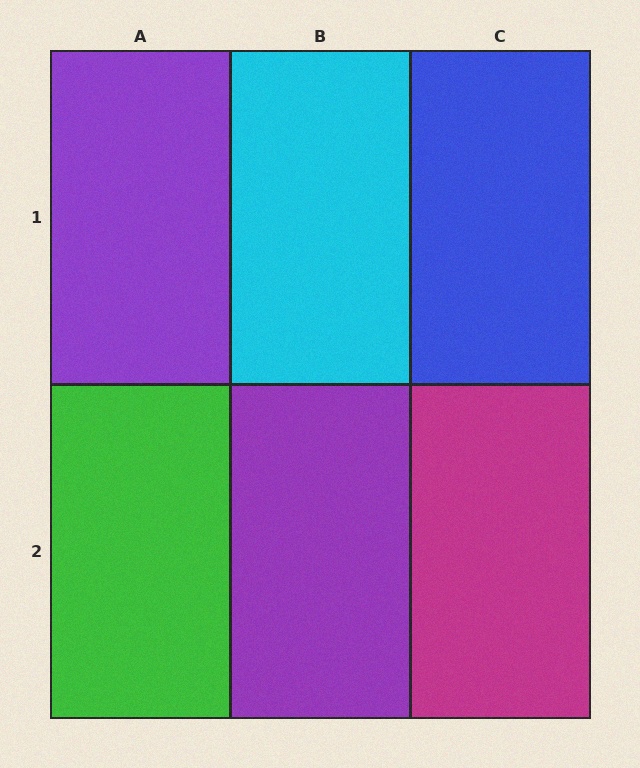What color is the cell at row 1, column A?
Purple.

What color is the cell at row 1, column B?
Cyan.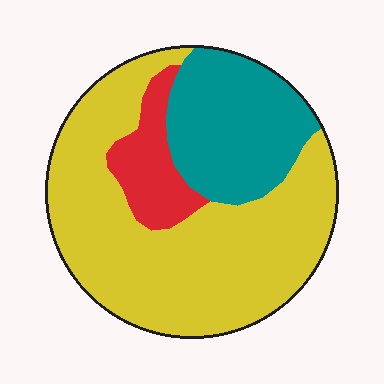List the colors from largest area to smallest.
From largest to smallest: yellow, teal, red.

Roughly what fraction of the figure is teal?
Teal covers around 25% of the figure.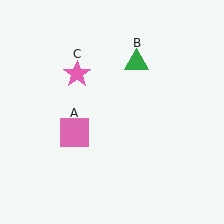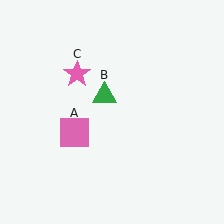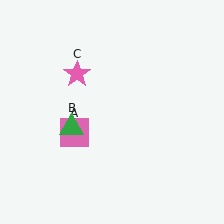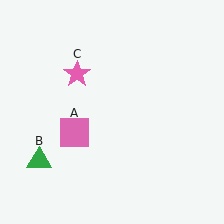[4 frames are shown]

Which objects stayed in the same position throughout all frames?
Pink square (object A) and pink star (object C) remained stationary.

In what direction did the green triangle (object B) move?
The green triangle (object B) moved down and to the left.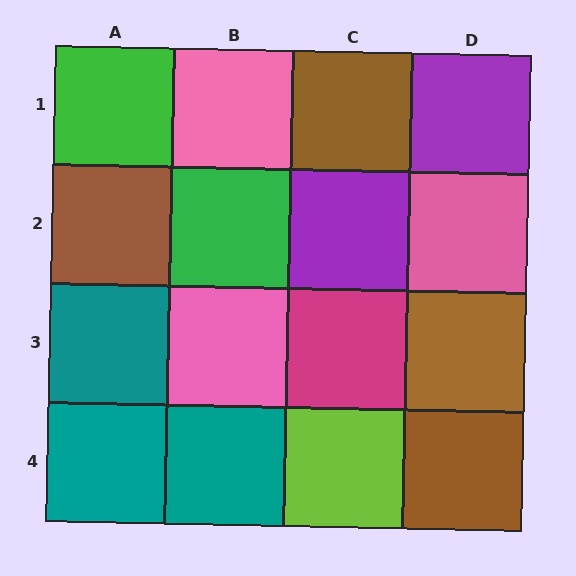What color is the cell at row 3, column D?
Brown.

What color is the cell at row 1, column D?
Purple.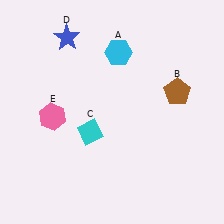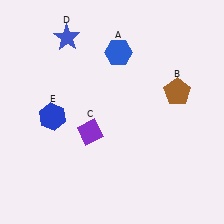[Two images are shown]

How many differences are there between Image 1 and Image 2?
There are 3 differences between the two images.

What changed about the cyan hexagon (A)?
In Image 1, A is cyan. In Image 2, it changed to blue.